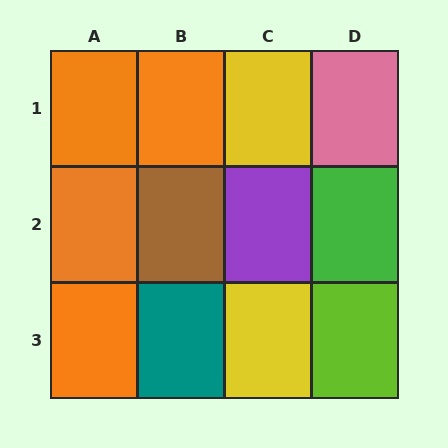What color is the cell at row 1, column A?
Orange.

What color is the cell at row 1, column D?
Pink.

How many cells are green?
1 cell is green.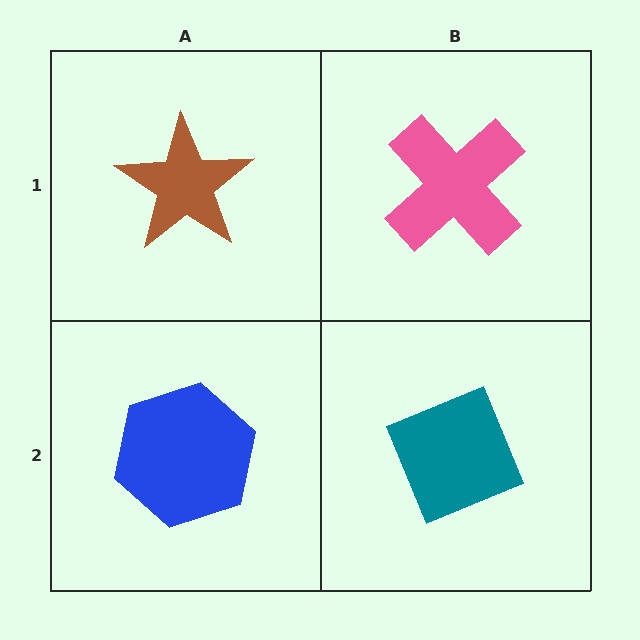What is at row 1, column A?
A brown star.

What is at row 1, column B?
A pink cross.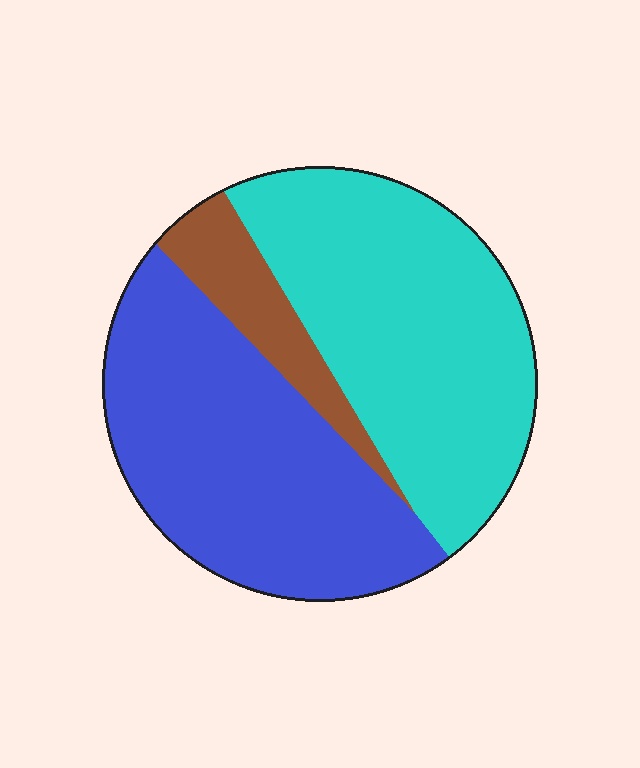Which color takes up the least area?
Brown, at roughly 10%.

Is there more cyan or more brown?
Cyan.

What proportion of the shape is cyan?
Cyan covers around 45% of the shape.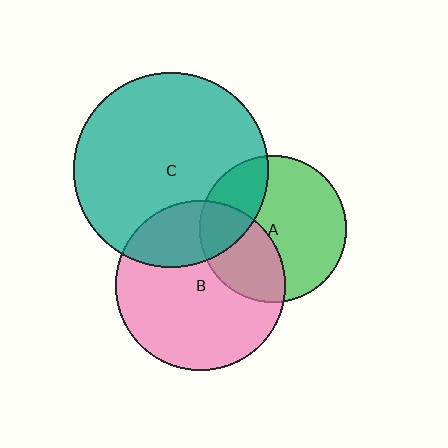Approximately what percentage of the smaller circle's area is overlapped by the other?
Approximately 25%.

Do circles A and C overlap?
Yes.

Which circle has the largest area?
Circle C (teal).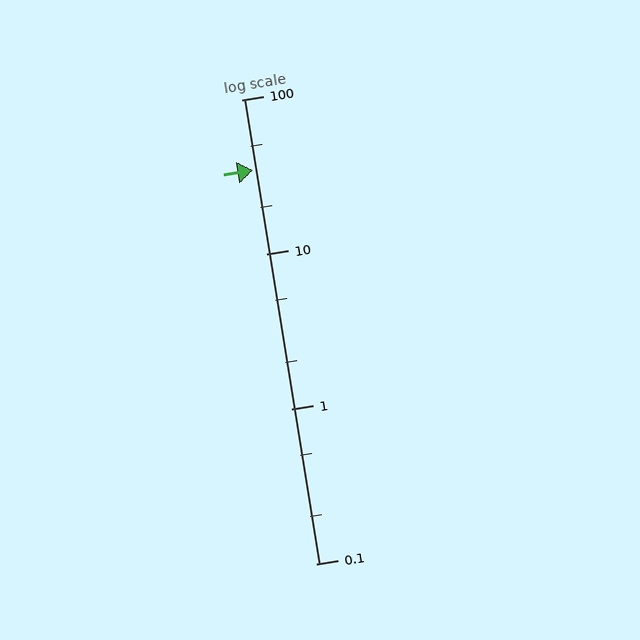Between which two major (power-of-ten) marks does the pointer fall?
The pointer is between 10 and 100.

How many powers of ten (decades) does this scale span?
The scale spans 3 decades, from 0.1 to 100.